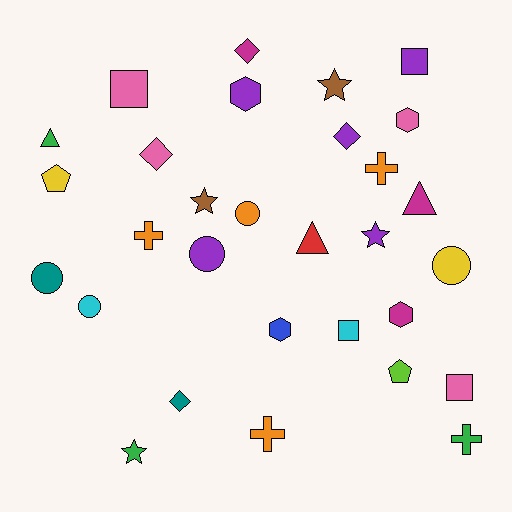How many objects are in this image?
There are 30 objects.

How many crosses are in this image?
There are 4 crosses.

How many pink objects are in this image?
There are 4 pink objects.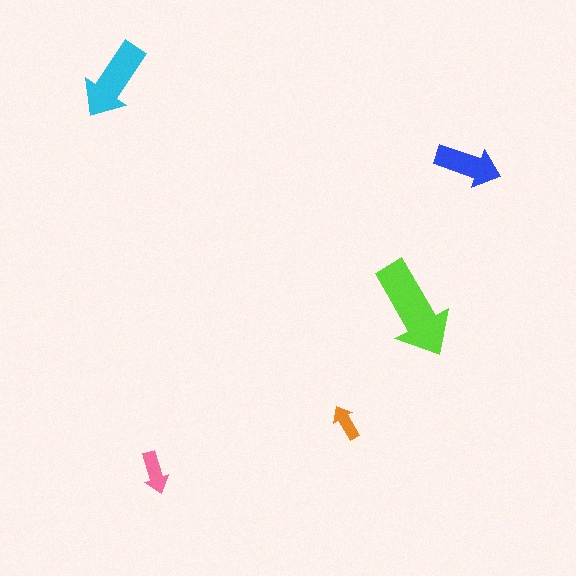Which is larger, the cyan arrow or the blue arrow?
The cyan one.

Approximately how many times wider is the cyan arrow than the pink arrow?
About 2 times wider.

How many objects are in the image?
There are 5 objects in the image.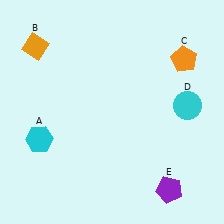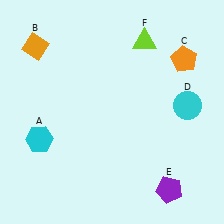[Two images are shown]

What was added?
A lime triangle (F) was added in Image 2.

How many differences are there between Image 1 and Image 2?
There is 1 difference between the two images.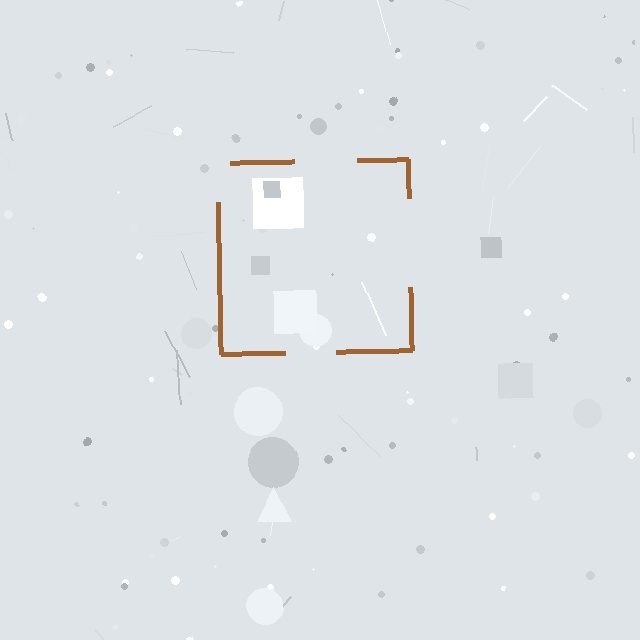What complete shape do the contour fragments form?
The contour fragments form a square.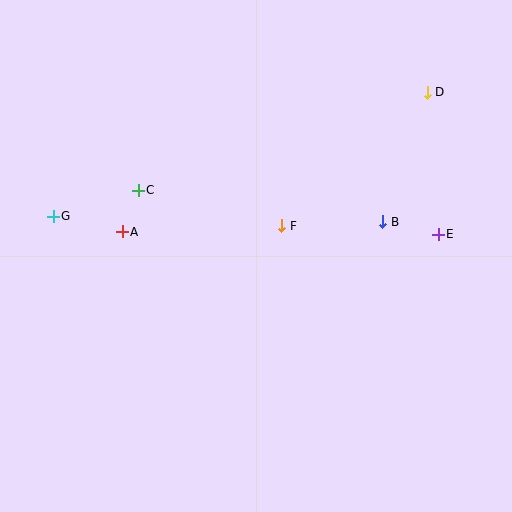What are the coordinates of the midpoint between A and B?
The midpoint between A and B is at (253, 227).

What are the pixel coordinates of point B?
Point B is at (383, 222).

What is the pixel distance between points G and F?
The distance between G and F is 229 pixels.